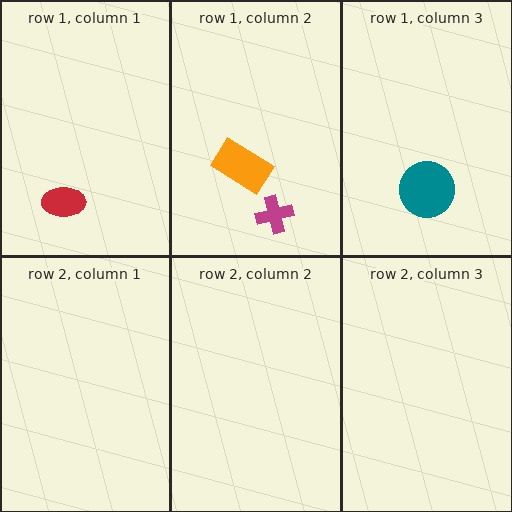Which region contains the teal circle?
The row 1, column 3 region.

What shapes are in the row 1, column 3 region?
The teal circle.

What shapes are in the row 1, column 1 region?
The red ellipse.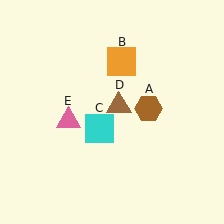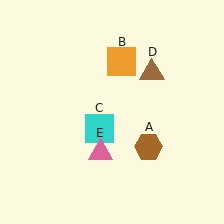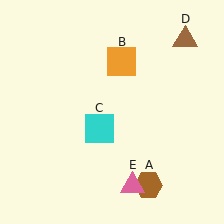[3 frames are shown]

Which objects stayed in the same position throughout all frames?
Orange square (object B) and cyan square (object C) remained stationary.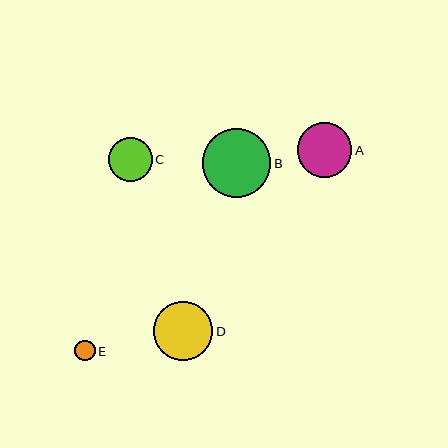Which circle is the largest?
Circle B is the largest with a size of approximately 69 pixels.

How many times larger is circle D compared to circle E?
Circle D is approximately 2.9 times the size of circle E.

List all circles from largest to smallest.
From largest to smallest: B, D, A, C, E.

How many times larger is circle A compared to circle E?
Circle A is approximately 2.7 times the size of circle E.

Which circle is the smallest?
Circle E is the smallest with a size of approximately 20 pixels.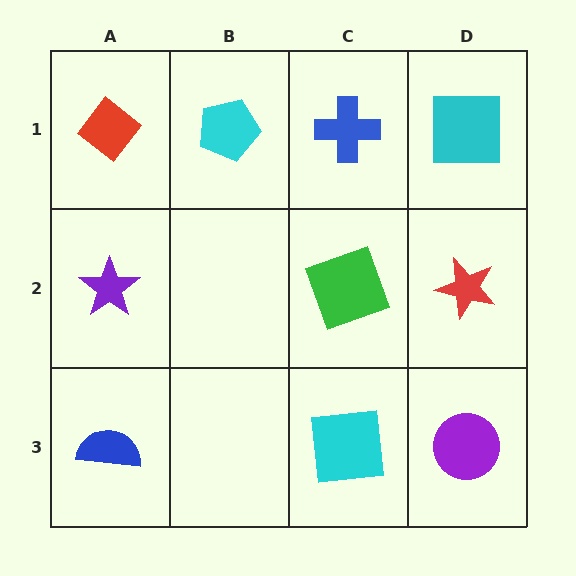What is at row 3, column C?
A cyan square.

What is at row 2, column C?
A green square.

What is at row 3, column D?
A purple circle.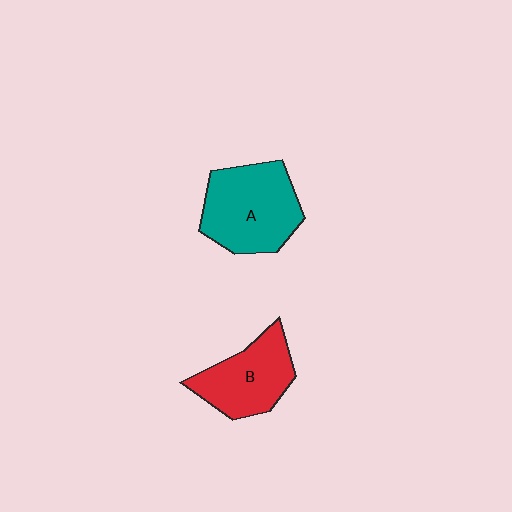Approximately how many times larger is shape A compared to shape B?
Approximately 1.3 times.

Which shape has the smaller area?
Shape B (red).